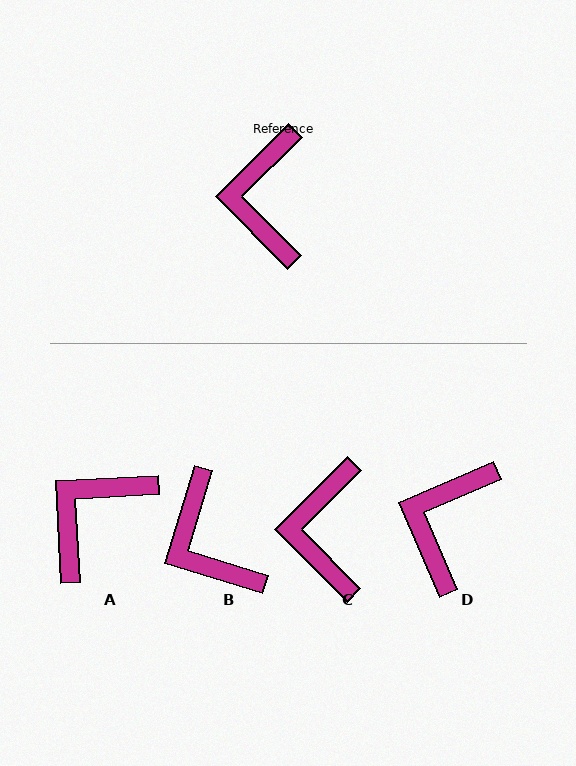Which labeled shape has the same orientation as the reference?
C.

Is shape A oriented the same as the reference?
No, it is off by about 42 degrees.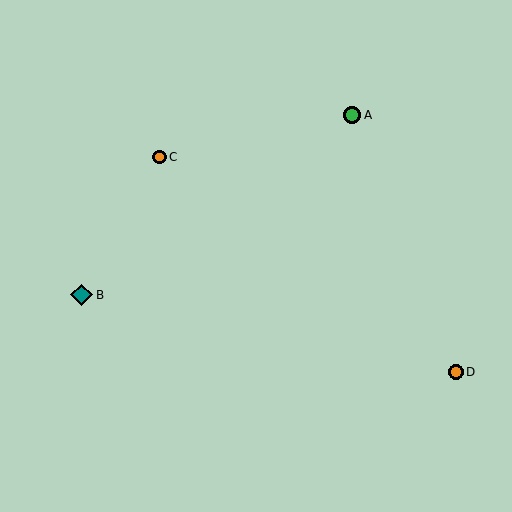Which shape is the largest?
The teal diamond (labeled B) is the largest.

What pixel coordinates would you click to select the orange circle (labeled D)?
Click at (456, 372) to select the orange circle D.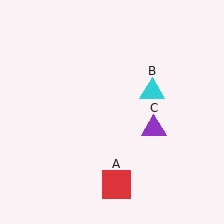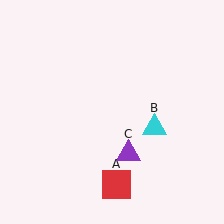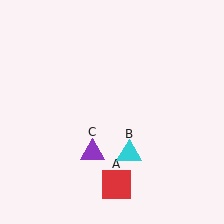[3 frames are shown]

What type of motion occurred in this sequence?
The cyan triangle (object B), purple triangle (object C) rotated clockwise around the center of the scene.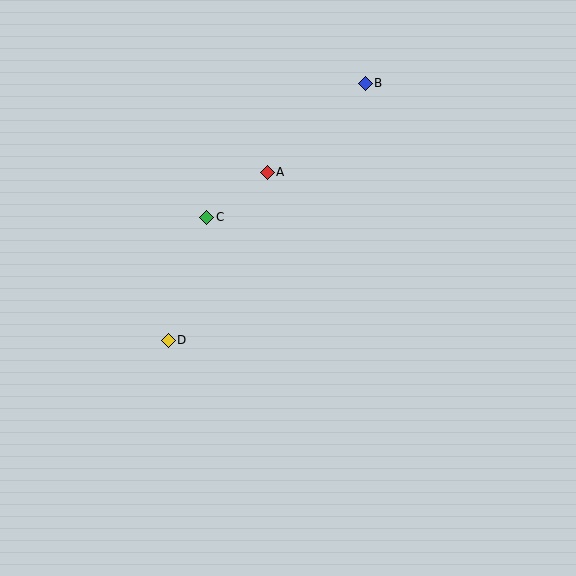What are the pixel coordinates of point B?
Point B is at (365, 83).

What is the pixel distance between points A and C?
The distance between A and C is 75 pixels.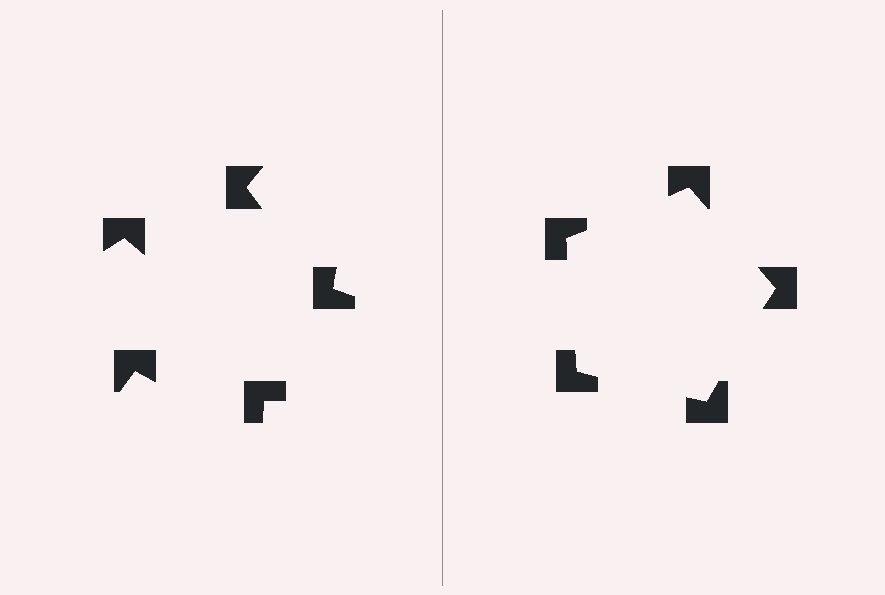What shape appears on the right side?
An illusory pentagon.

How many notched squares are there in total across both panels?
10 — 5 on each side.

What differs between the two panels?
The notched squares are positioned identically on both sides; only the wedge orientations differ. On the right they align to a pentagon; on the left they are misaligned.